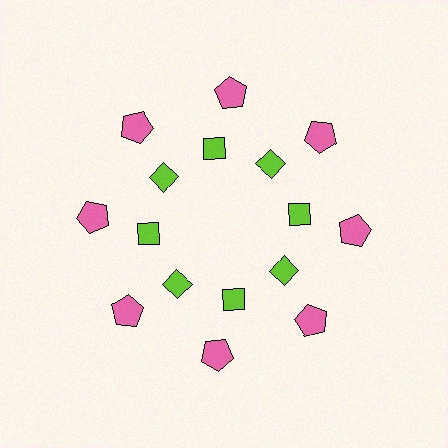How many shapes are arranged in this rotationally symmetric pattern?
There are 16 shapes, arranged in 8 groups of 2.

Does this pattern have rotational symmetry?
Yes, this pattern has 8-fold rotational symmetry. It looks the same after rotating 45 degrees around the center.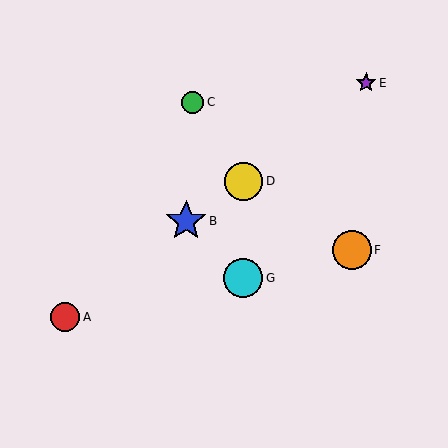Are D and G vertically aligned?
Yes, both are at x≈243.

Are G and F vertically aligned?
No, G is at x≈243 and F is at x≈352.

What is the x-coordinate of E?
Object E is at x≈366.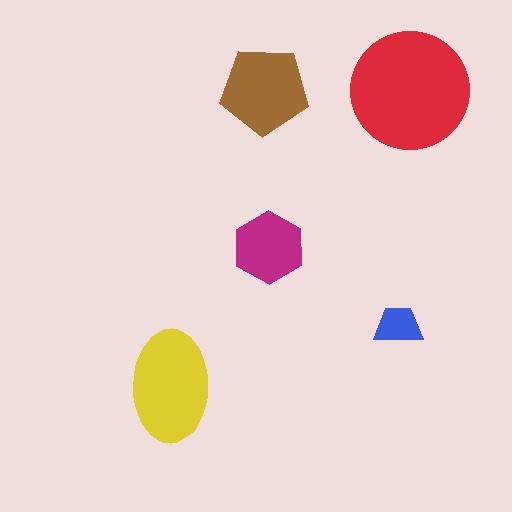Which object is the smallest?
The blue trapezoid.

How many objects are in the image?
There are 5 objects in the image.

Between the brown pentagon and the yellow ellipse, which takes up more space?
The yellow ellipse.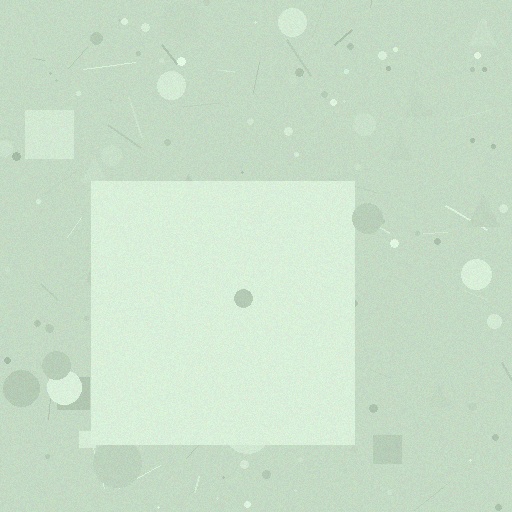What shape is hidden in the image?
A square is hidden in the image.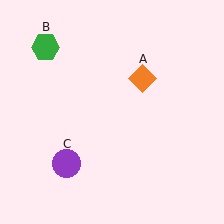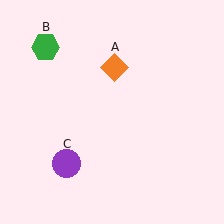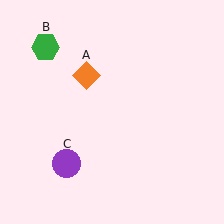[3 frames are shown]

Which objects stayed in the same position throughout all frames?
Green hexagon (object B) and purple circle (object C) remained stationary.